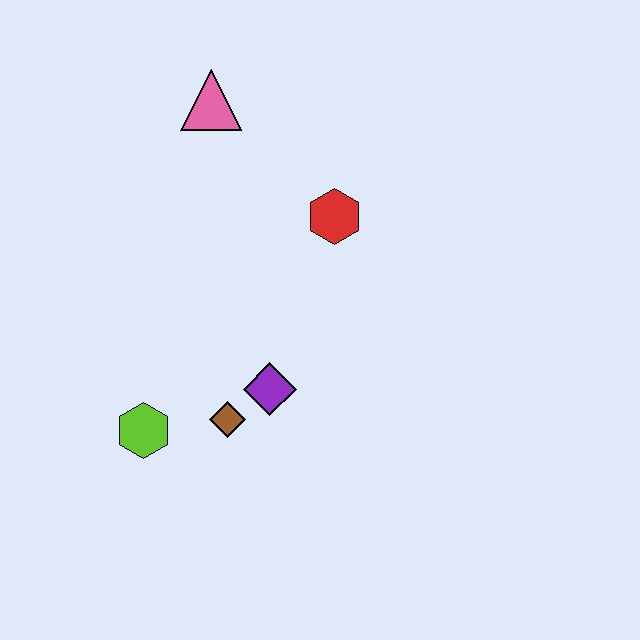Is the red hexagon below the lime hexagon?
No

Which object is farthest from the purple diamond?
The pink triangle is farthest from the purple diamond.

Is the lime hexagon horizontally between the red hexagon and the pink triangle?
No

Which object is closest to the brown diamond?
The purple diamond is closest to the brown diamond.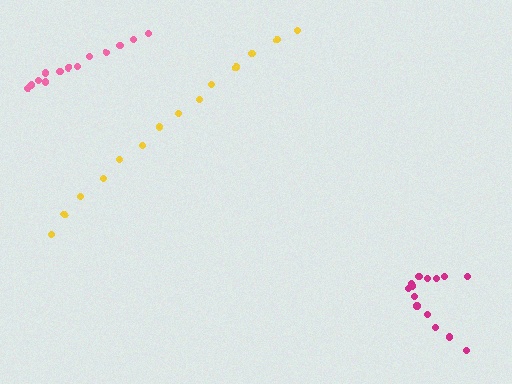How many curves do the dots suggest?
There are 3 distinct paths.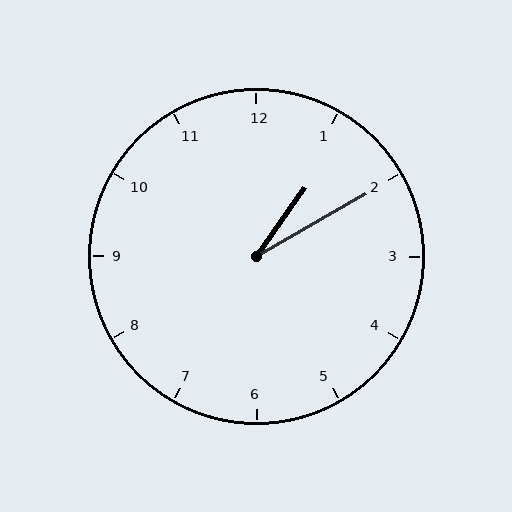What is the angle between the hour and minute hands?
Approximately 25 degrees.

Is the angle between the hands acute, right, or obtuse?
It is acute.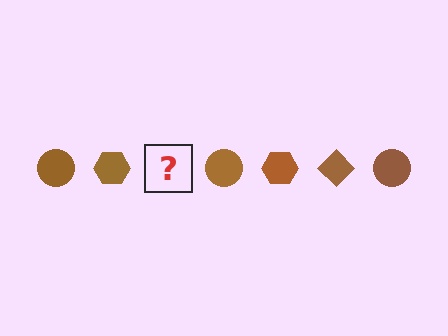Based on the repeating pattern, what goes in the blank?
The blank should be a brown diamond.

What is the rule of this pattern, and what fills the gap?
The rule is that the pattern cycles through circle, hexagon, diamond shapes in brown. The gap should be filled with a brown diamond.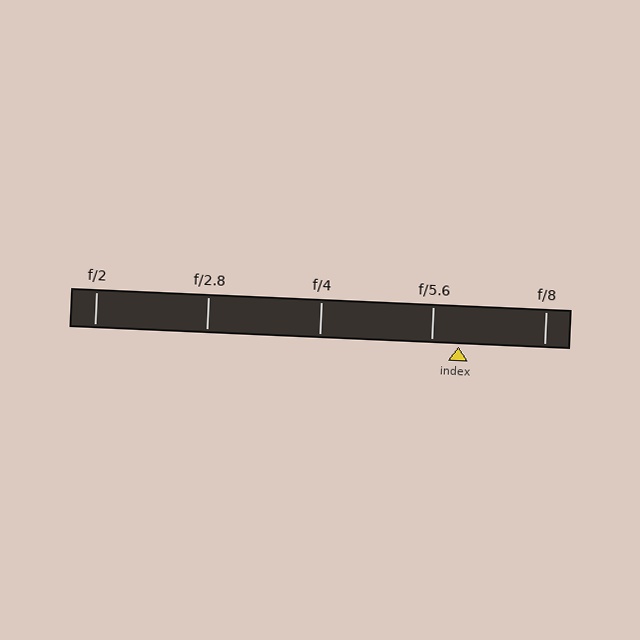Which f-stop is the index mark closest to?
The index mark is closest to f/5.6.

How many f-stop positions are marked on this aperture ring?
There are 5 f-stop positions marked.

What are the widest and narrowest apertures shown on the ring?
The widest aperture shown is f/2 and the narrowest is f/8.